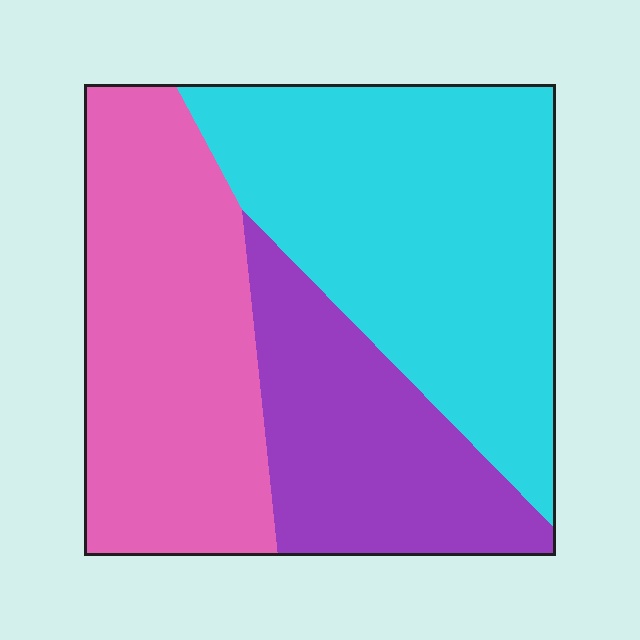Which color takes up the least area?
Purple, at roughly 25%.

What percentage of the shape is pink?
Pink takes up about one third (1/3) of the shape.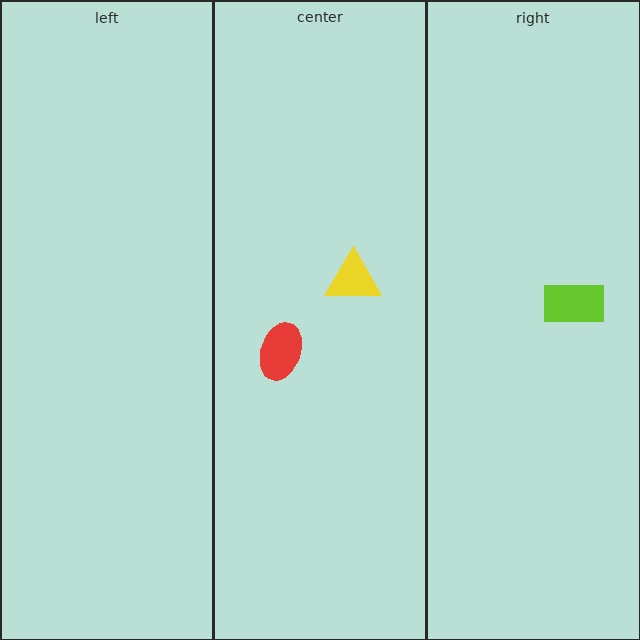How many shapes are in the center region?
2.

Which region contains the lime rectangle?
The right region.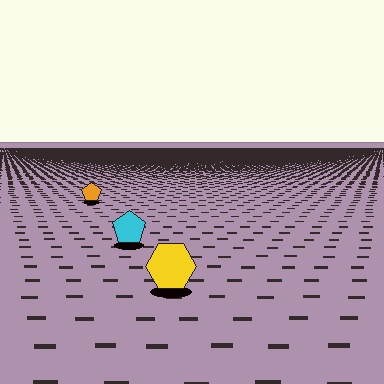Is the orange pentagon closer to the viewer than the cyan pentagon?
No. The cyan pentagon is closer — you can tell from the texture gradient: the ground texture is coarser near it.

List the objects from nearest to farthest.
From nearest to farthest: the yellow hexagon, the cyan pentagon, the orange pentagon.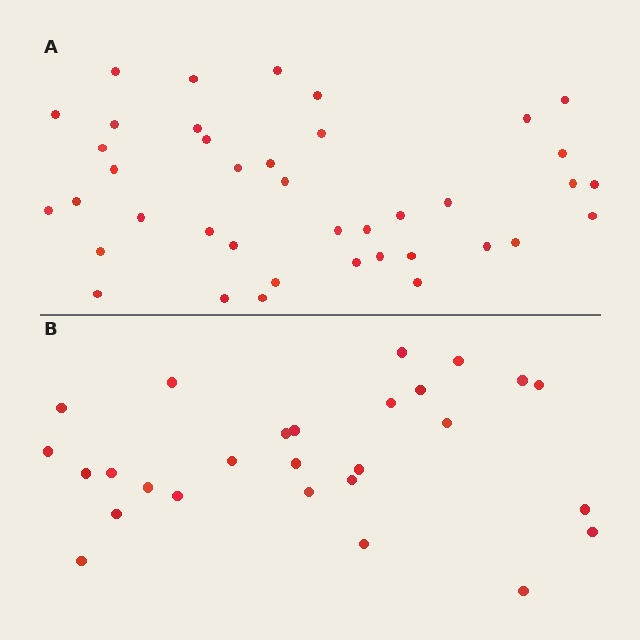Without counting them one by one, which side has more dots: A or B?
Region A (the top region) has more dots.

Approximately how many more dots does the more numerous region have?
Region A has approximately 15 more dots than region B.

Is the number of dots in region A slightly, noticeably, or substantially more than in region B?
Region A has substantially more. The ratio is roughly 1.5 to 1.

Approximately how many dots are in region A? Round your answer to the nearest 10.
About 40 dots.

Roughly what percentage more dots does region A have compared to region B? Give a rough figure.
About 50% more.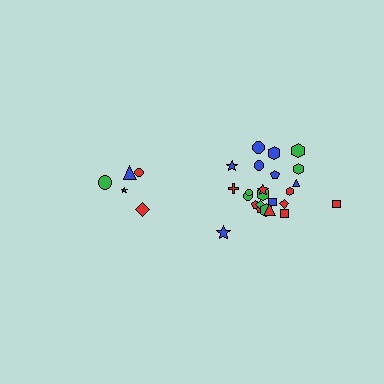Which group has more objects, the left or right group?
The right group.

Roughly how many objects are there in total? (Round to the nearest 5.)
Roughly 30 objects in total.